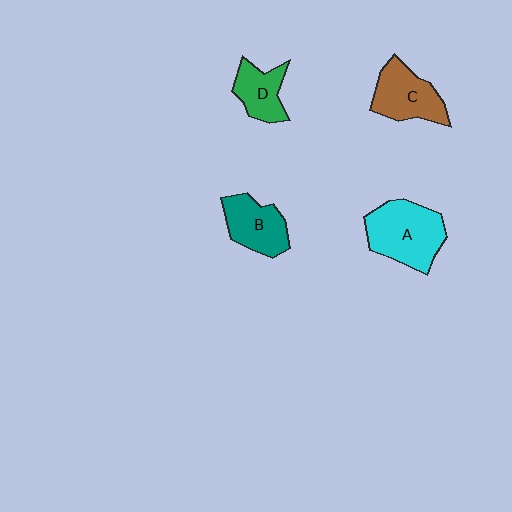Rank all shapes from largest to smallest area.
From largest to smallest: A (cyan), C (brown), B (teal), D (green).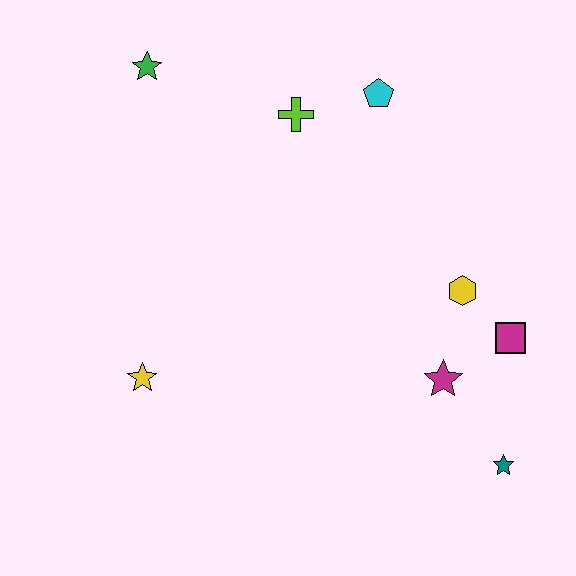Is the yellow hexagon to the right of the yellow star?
Yes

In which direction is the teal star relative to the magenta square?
The teal star is below the magenta square.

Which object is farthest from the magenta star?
The green star is farthest from the magenta star.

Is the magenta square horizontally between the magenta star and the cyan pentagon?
No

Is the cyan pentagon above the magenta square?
Yes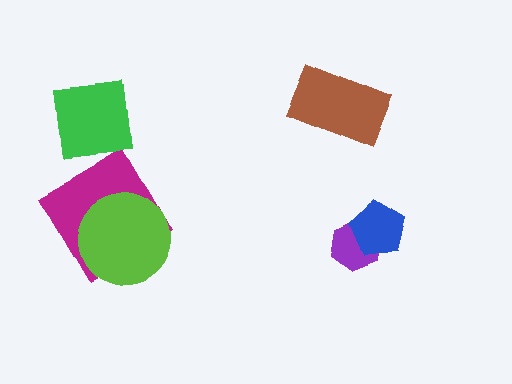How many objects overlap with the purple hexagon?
1 object overlaps with the purple hexagon.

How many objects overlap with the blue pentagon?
1 object overlaps with the blue pentagon.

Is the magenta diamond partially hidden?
Yes, it is partially covered by another shape.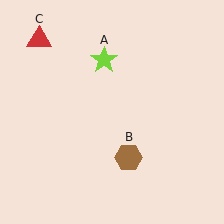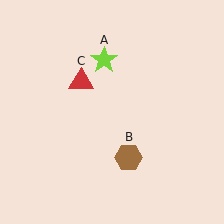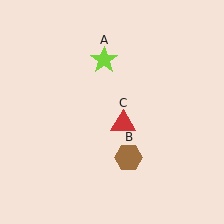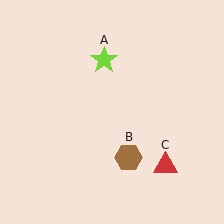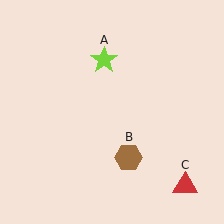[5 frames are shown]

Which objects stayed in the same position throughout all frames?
Lime star (object A) and brown hexagon (object B) remained stationary.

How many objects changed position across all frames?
1 object changed position: red triangle (object C).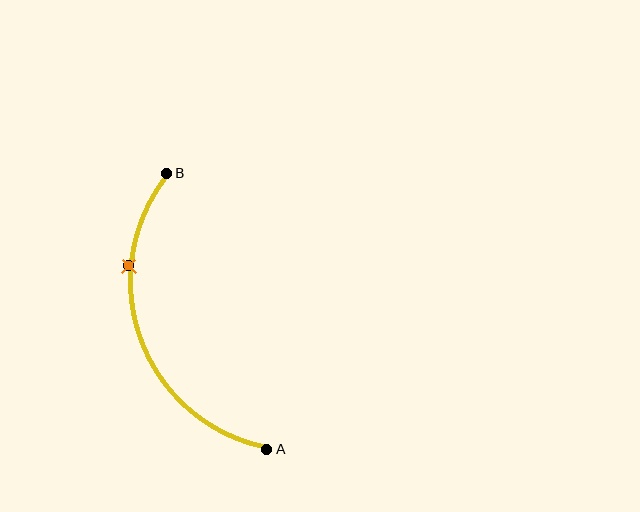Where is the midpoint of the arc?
The arc midpoint is the point on the curve farthest from the straight line joining A and B. It sits to the left of that line.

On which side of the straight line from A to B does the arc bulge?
The arc bulges to the left of the straight line connecting A and B.